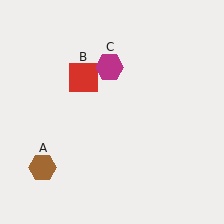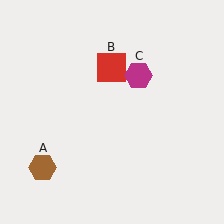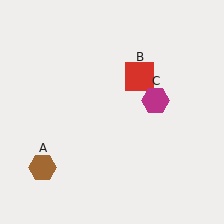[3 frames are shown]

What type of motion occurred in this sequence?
The red square (object B), magenta hexagon (object C) rotated clockwise around the center of the scene.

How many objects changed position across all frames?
2 objects changed position: red square (object B), magenta hexagon (object C).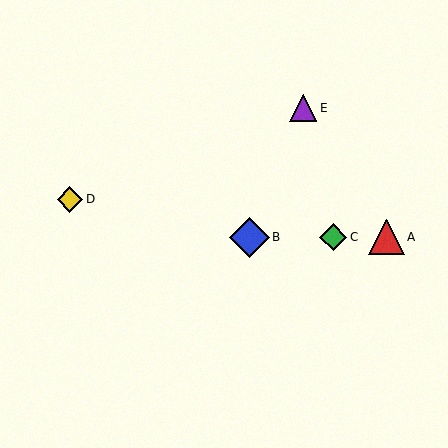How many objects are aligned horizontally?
3 objects (A, B, C) are aligned horizontally.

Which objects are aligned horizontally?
Objects A, B, C are aligned horizontally.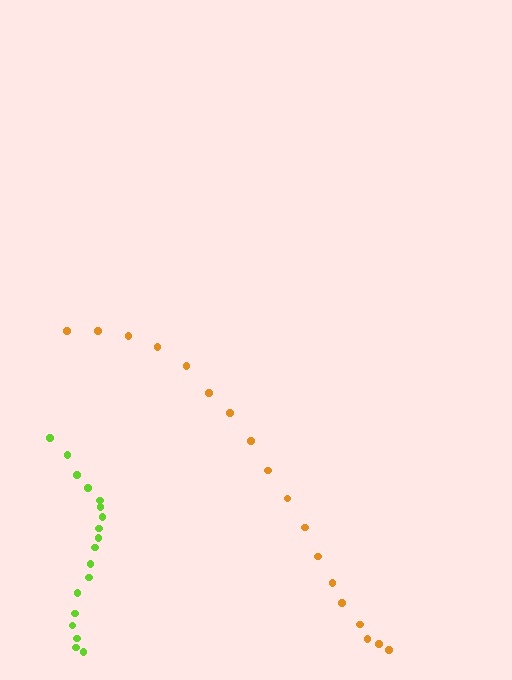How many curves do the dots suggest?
There are 2 distinct paths.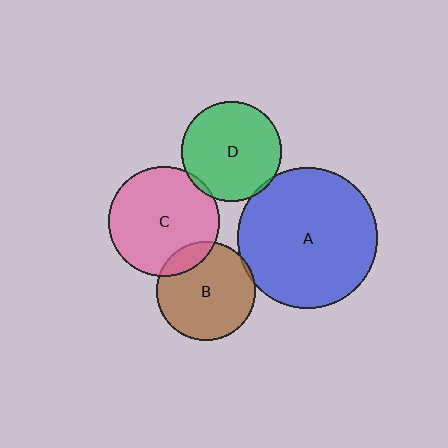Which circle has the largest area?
Circle A (blue).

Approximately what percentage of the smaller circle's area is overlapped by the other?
Approximately 15%.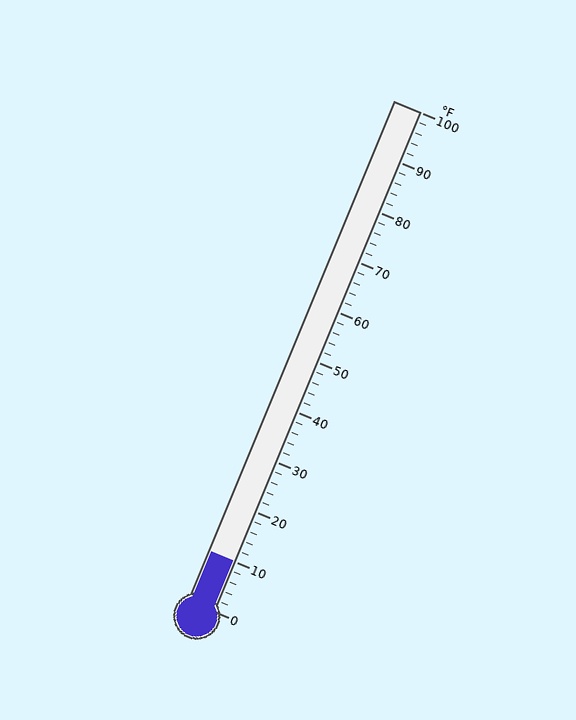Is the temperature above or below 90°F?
The temperature is below 90°F.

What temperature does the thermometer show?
The thermometer shows approximately 10°F.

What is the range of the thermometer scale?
The thermometer scale ranges from 0°F to 100°F.